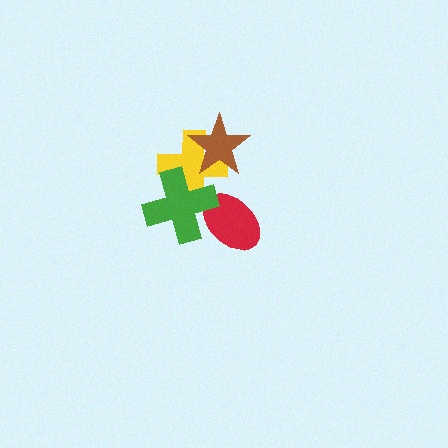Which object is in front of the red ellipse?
The green cross is in front of the red ellipse.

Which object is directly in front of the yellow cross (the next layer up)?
The brown star is directly in front of the yellow cross.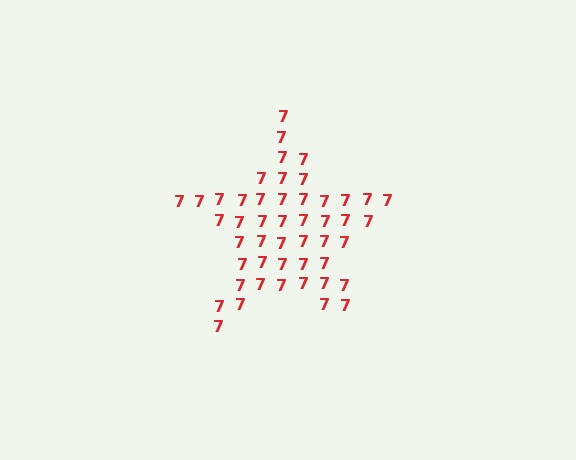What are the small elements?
The small elements are digit 7's.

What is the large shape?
The large shape is a star.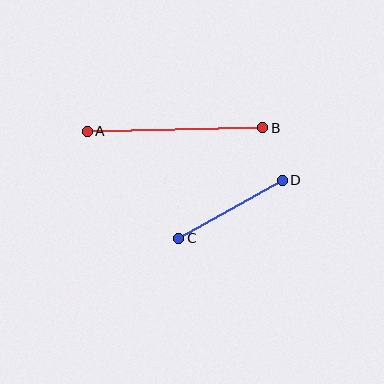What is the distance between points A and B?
The distance is approximately 176 pixels.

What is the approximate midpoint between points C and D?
The midpoint is at approximately (231, 209) pixels.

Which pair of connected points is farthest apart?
Points A and B are farthest apart.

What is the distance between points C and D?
The distance is approximately 119 pixels.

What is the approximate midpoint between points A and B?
The midpoint is at approximately (175, 129) pixels.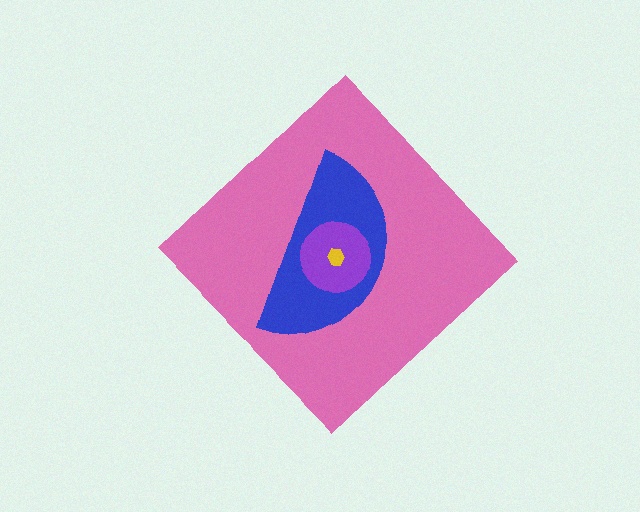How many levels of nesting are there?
4.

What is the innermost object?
The yellow hexagon.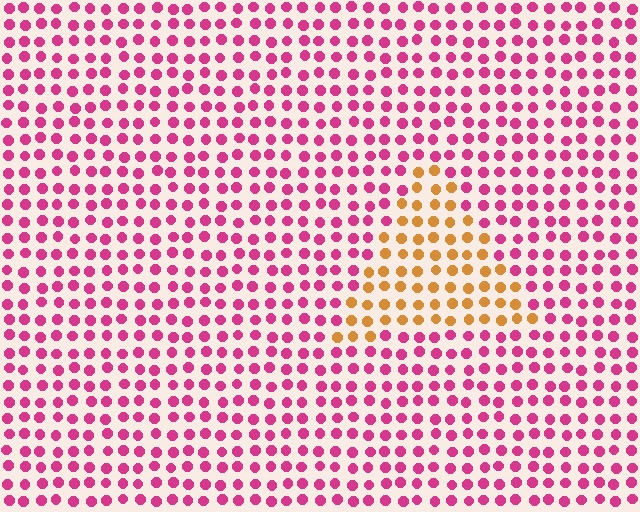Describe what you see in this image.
The image is filled with small magenta elements in a uniform arrangement. A triangle-shaped region is visible where the elements are tinted to a slightly different hue, forming a subtle color boundary.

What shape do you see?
I see a triangle.